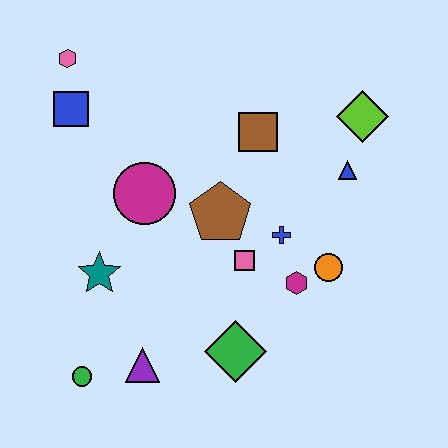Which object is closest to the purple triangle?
The green circle is closest to the purple triangle.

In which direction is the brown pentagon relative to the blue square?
The brown pentagon is to the right of the blue square.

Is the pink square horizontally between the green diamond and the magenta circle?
No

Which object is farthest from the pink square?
The pink hexagon is farthest from the pink square.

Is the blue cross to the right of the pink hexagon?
Yes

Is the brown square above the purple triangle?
Yes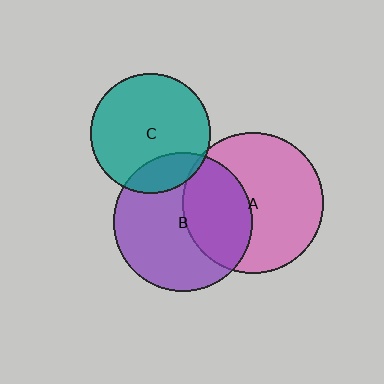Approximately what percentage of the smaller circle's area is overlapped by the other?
Approximately 20%.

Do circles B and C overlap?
Yes.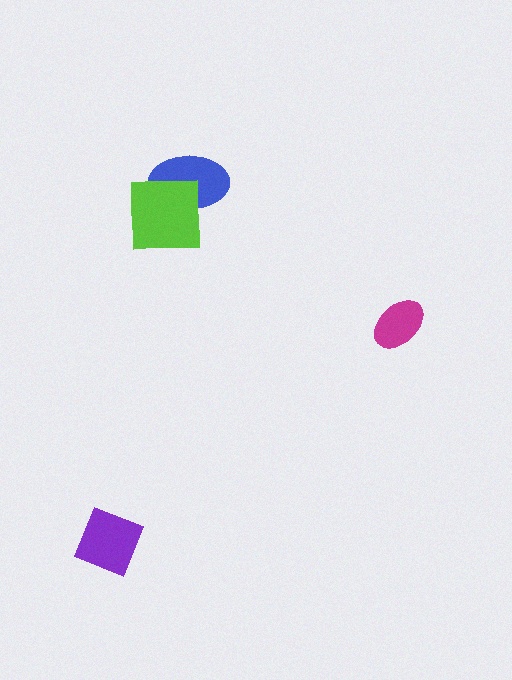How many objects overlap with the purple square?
0 objects overlap with the purple square.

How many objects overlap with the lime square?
1 object overlaps with the lime square.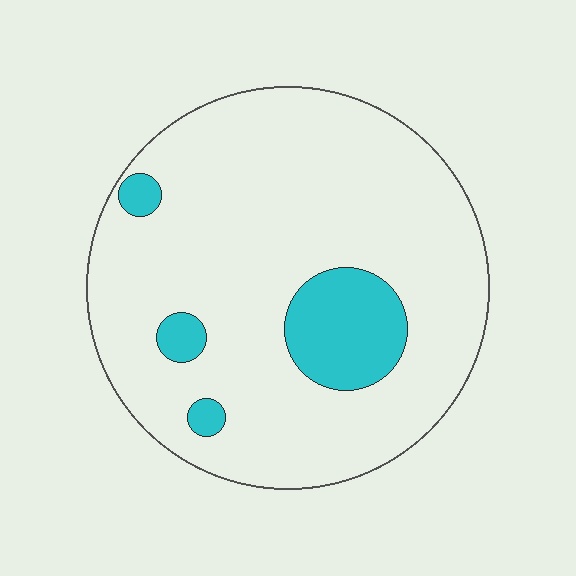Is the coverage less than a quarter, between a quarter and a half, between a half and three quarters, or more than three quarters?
Less than a quarter.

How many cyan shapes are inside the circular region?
4.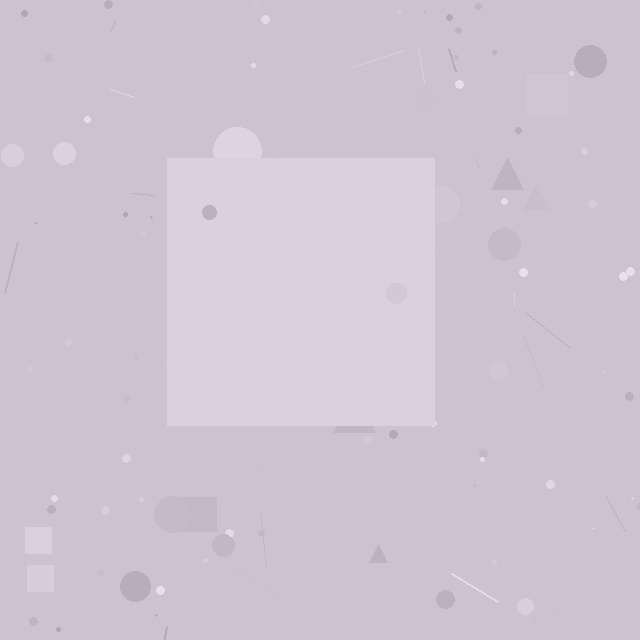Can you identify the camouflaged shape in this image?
The camouflaged shape is a square.